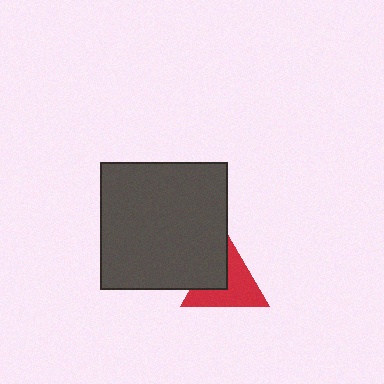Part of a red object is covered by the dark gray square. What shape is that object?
It is a triangle.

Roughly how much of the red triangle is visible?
Most of it is visible (roughly 66%).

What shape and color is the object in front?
The object in front is a dark gray square.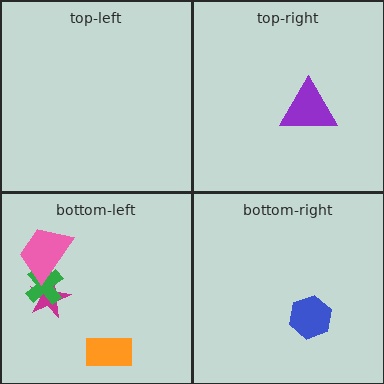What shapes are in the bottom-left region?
The orange rectangle, the magenta star, the green cross, the pink trapezoid.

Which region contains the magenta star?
The bottom-left region.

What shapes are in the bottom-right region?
The blue hexagon.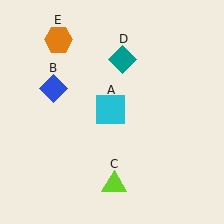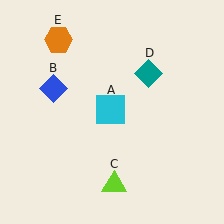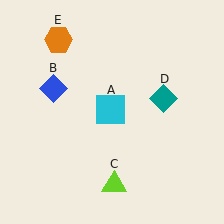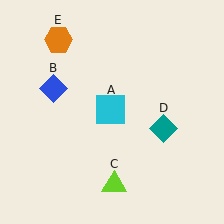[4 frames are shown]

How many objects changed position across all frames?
1 object changed position: teal diamond (object D).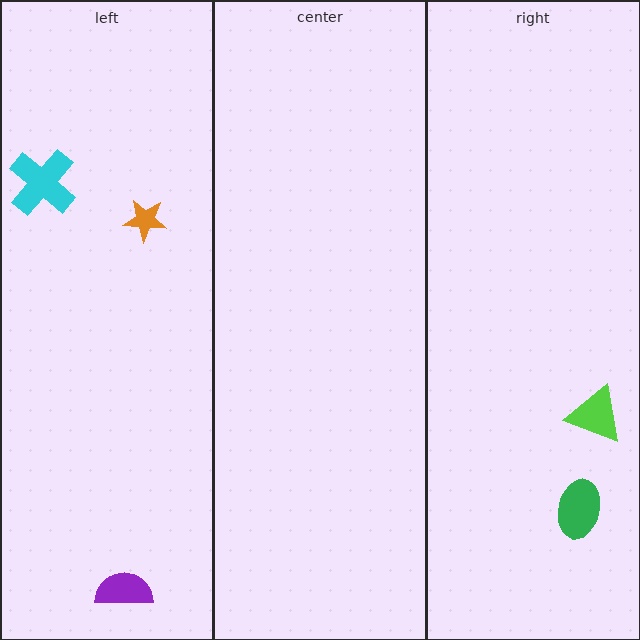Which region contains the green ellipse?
The right region.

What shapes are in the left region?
The purple semicircle, the orange star, the cyan cross.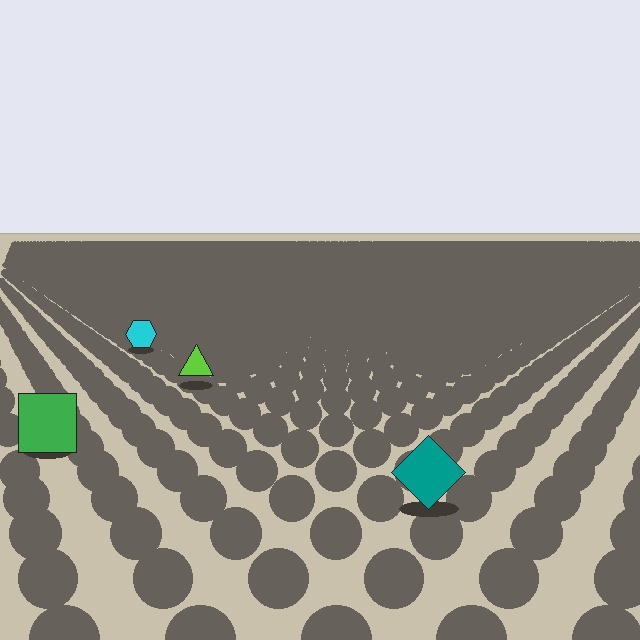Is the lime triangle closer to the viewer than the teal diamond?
No. The teal diamond is closer — you can tell from the texture gradient: the ground texture is coarser near it.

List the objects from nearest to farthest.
From nearest to farthest: the teal diamond, the green square, the lime triangle, the cyan hexagon.